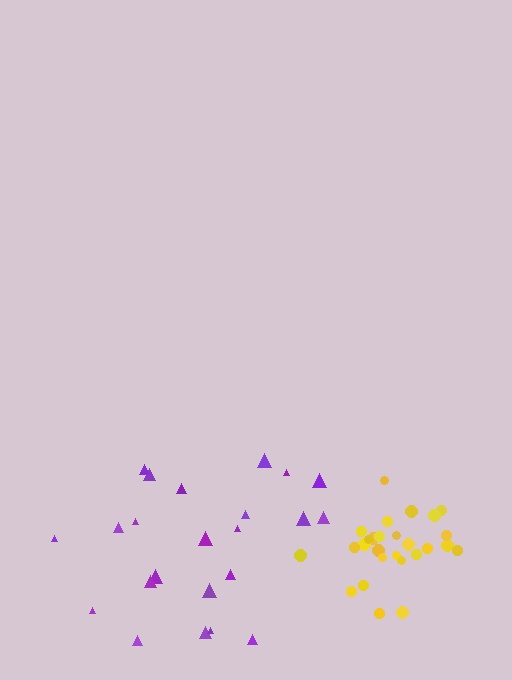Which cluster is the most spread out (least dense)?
Purple.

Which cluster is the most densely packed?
Yellow.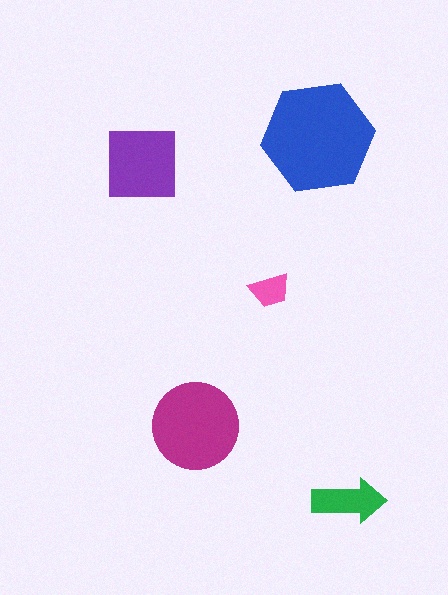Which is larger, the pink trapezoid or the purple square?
The purple square.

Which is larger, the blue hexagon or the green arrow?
The blue hexagon.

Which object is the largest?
The blue hexagon.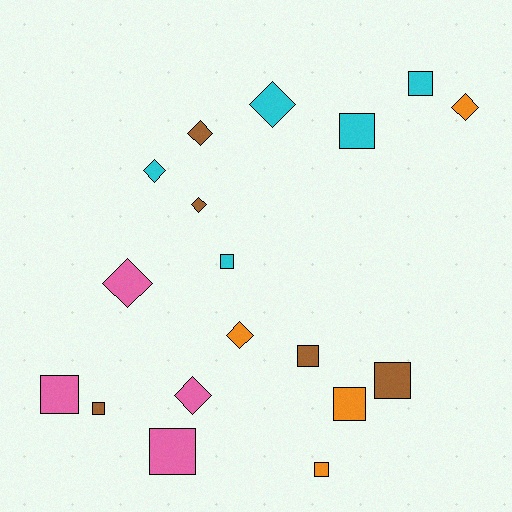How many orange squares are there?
There are 2 orange squares.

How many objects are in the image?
There are 18 objects.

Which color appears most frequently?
Brown, with 5 objects.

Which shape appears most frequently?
Square, with 10 objects.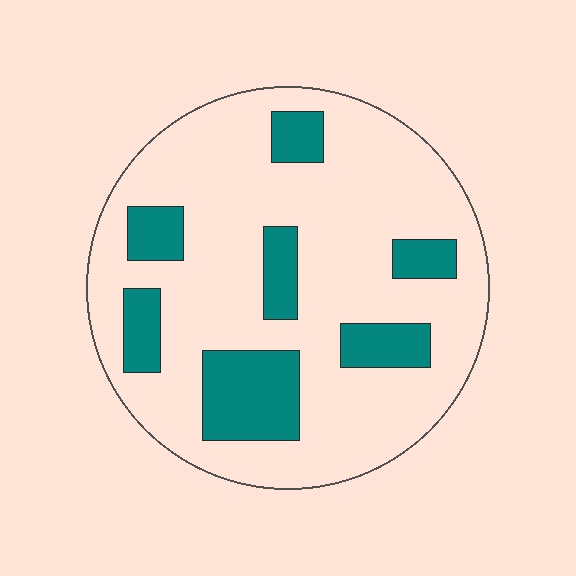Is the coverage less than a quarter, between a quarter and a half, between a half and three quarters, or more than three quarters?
Less than a quarter.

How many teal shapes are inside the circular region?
7.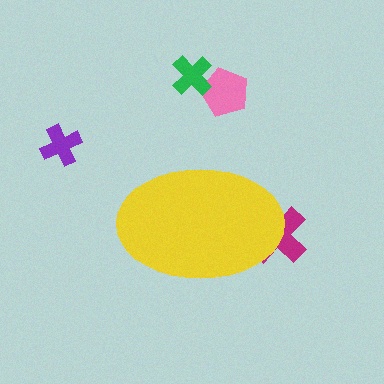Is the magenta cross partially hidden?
Yes, the magenta cross is partially hidden behind the yellow ellipse.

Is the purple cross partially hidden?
No, the purple cross is fully visible.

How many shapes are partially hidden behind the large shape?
1 shape is partially hidden.